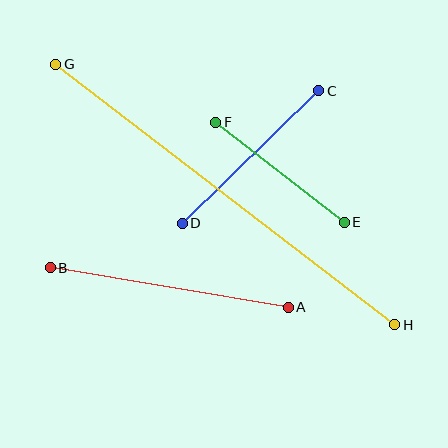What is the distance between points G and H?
The distance is approximately 427 pixels.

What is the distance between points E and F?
The distance is approximately 163 pixels.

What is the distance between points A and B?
The distance is approximately 242 pixels.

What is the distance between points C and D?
The distance is approximately 190 pixels.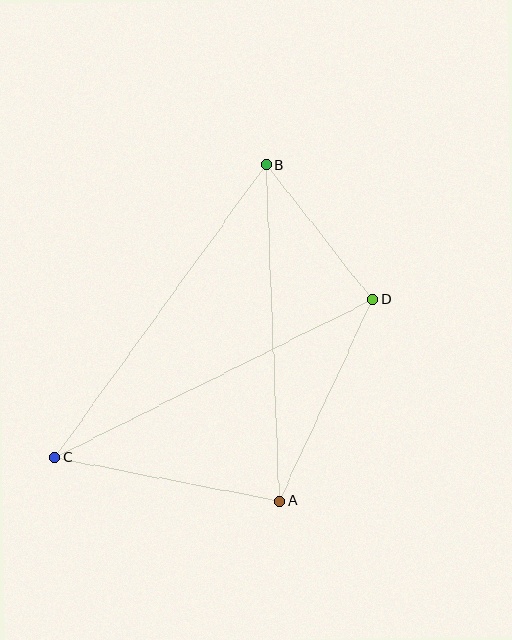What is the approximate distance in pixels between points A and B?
The distance between A and B is approximately 337 pixels.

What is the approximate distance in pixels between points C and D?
The distance between C and D is approximately 355 pixels.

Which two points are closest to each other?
Points B and D are closest to each other.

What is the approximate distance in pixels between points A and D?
The distance between A and D is approximately 222 pixels.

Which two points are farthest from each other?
Points B and C are farthest from each other.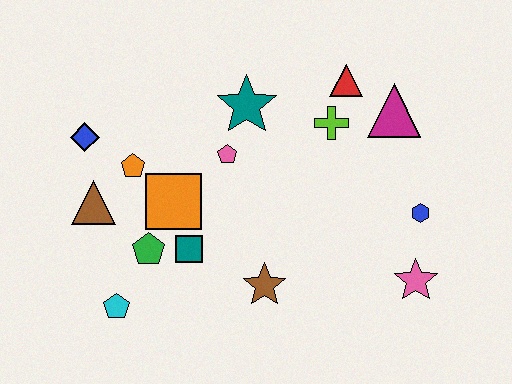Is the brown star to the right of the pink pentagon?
Yes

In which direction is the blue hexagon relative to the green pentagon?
The blue hexagon is to the right of the green pentagon.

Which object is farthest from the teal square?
The magenta triangle is farthest from the teal square.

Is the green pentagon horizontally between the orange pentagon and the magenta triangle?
Yes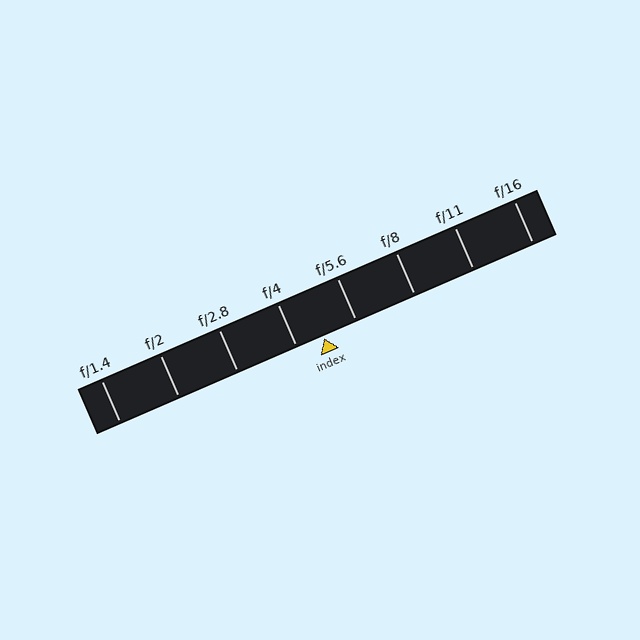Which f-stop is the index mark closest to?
The index mark is closest to f/4.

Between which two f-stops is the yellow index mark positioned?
The index mark is between f/4 and f/5.6.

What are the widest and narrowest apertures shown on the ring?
The widest aperture shown is f/1.4 and the narrowest is f/16.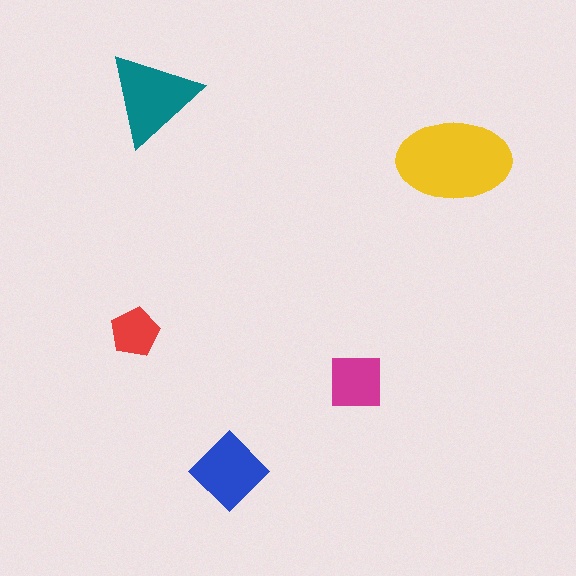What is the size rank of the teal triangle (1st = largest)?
2nd.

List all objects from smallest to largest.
The red pentagon, the magenta square, the blue diamond, the teal triangle, the yellow ellipse.